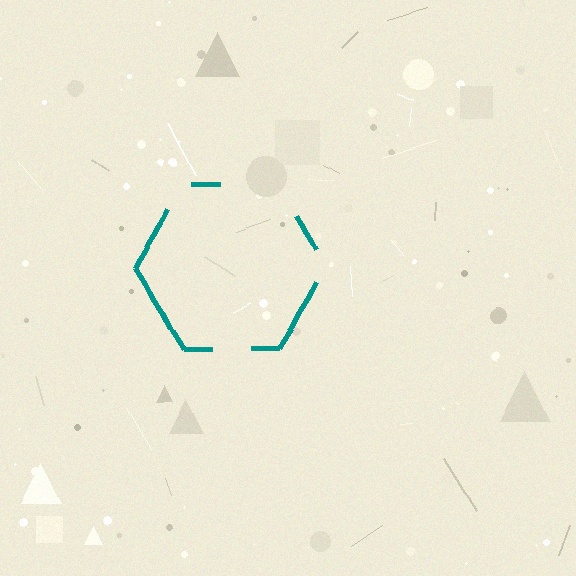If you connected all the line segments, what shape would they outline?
They would outline a hexagon.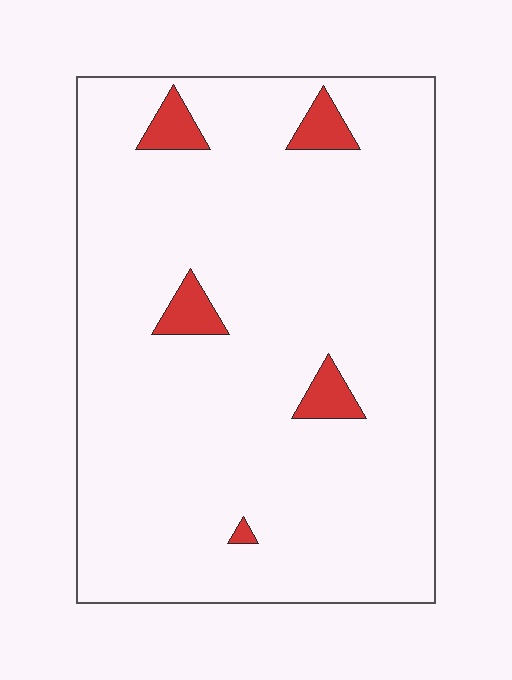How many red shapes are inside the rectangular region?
5.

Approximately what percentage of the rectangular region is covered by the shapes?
Approximately 5%.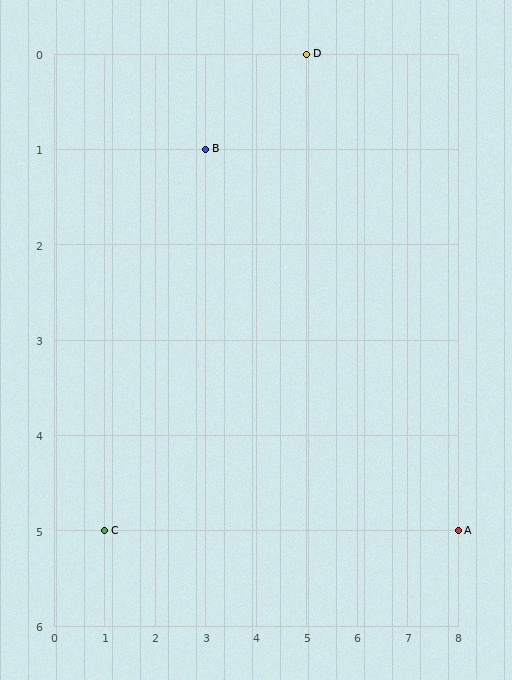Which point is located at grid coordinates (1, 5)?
Point C is at (1, 5).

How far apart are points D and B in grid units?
Points D and B are 2 columns and 1 row apart (about 2.2 grid units diagonally).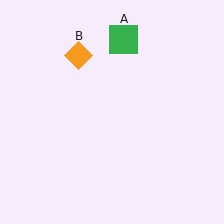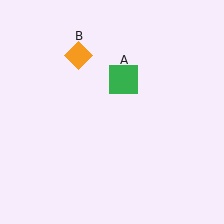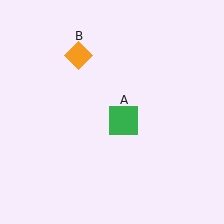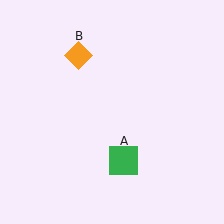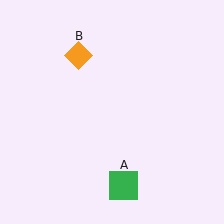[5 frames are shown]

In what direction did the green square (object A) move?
The green square (object A) moved down.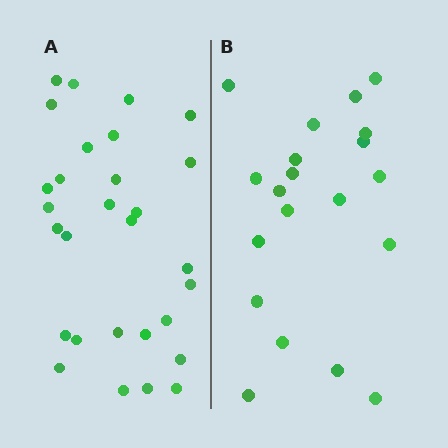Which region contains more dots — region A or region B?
Region A (the left region) has more dots.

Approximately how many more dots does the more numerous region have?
Region A has roughly 8 or so more dots than region B.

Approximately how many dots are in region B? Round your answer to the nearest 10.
About 20 dots.